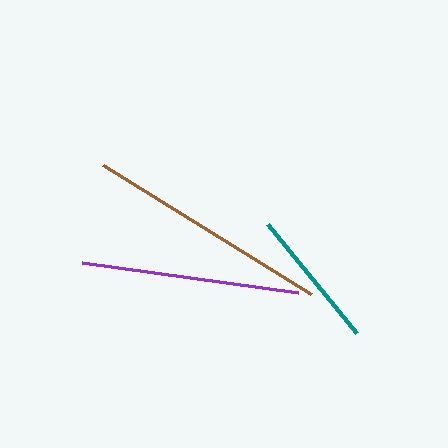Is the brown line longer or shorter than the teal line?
The brown line is longer than the teal line.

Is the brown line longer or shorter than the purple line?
The brown line is longer than the purple line.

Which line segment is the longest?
The brown line is the longest at approximately 245 pixels.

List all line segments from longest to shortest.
From longest to shortest: brown, purple, teal.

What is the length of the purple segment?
The purple segment is approximately 218 pixels long.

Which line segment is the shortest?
The teal line is the shortest at approximately 140 pixels.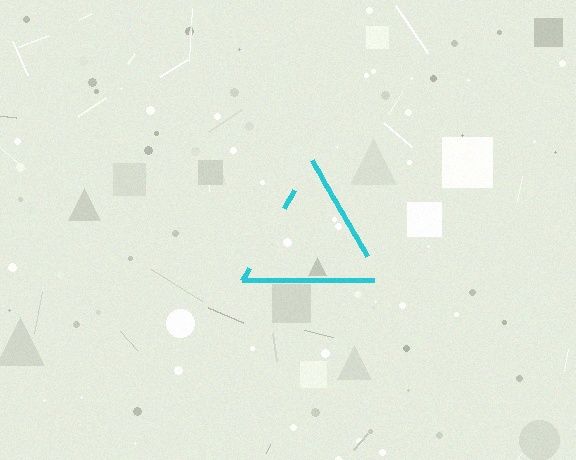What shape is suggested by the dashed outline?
The dashed outline suggests a triangle.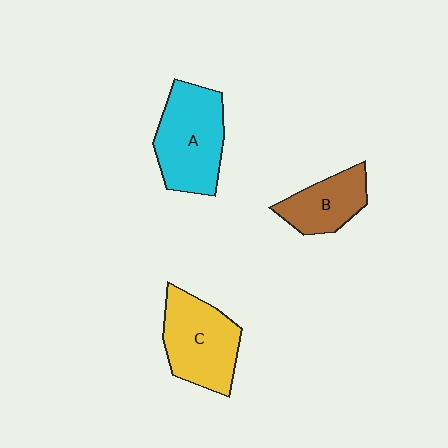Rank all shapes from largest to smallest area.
From largest to smallest: A (cyan), C (yellow), B (brown).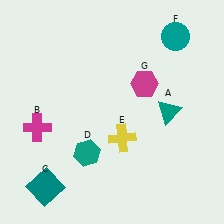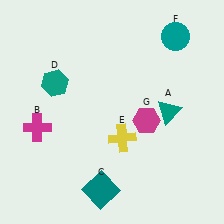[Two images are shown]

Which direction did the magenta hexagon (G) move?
The magenta hexagon (G) moved down.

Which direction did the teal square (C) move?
The teal square (C) moved right.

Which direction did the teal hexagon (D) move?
The teal hexagon (D) moved up.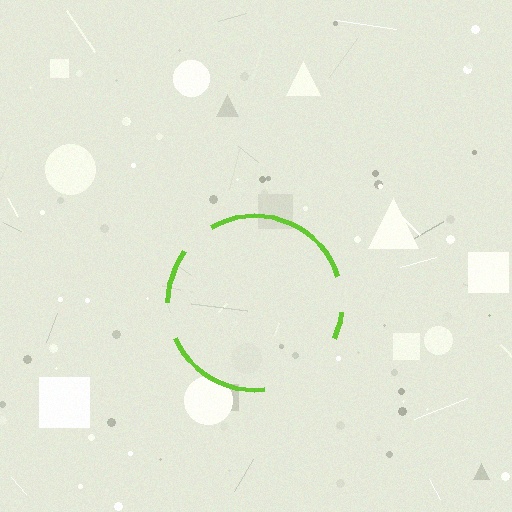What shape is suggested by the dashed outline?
The dashed outline suggests a circle.